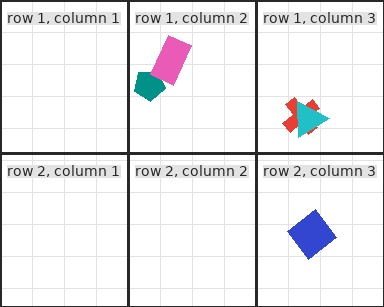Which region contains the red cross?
The row 1, column 3 region.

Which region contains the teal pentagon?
The row 1, column 2 region.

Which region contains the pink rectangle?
The row 1, column 2 region.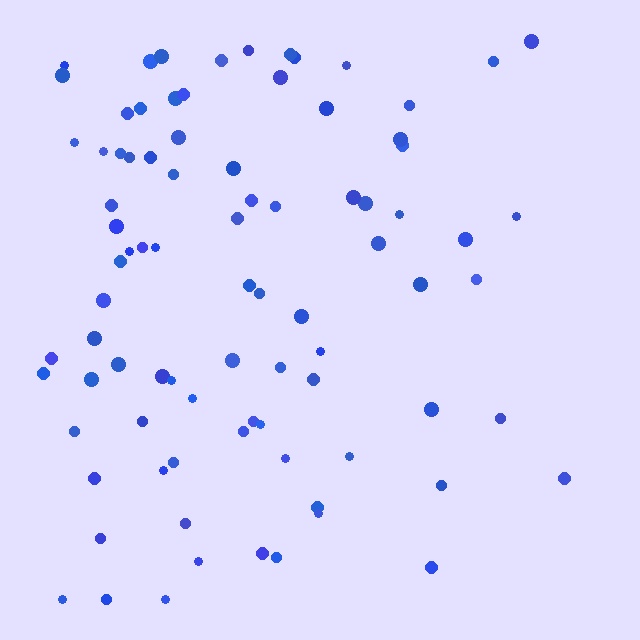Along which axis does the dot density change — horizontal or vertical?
Horizontal.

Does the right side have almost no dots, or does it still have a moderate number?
Still a moderate number, just noticeably fewer than the left.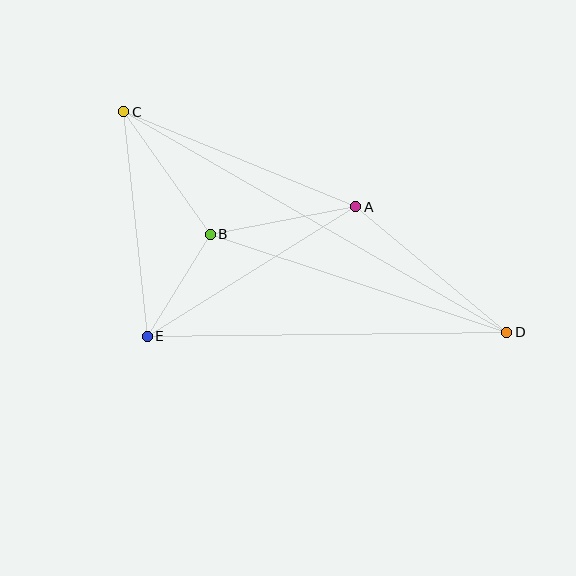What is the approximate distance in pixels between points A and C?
The distance between A and C is approximately 251 pixels.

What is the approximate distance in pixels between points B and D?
The distance between B and D is approximately 313 pixels.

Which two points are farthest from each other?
Points C and D are farthest from each other.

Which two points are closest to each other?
Points B and E are closest to each other.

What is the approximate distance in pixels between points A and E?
The distance between A and E is approximately 245 pixels.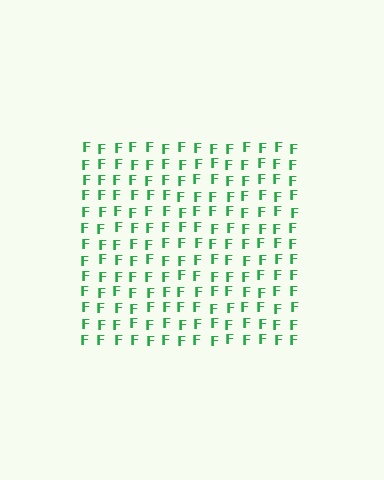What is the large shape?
The large shape is a square.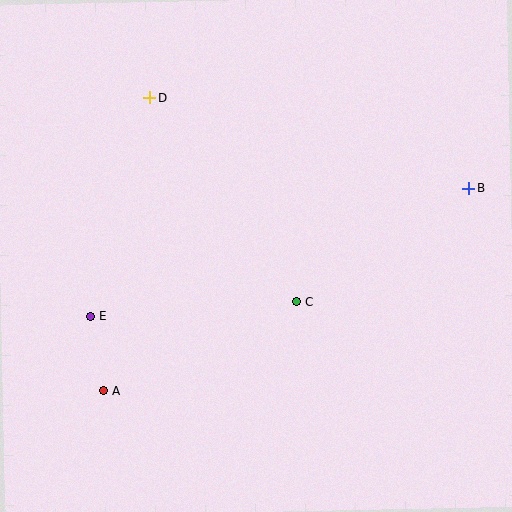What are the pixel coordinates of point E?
Point E is at (91, 317).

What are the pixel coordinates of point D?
Point D is at (150, 98).